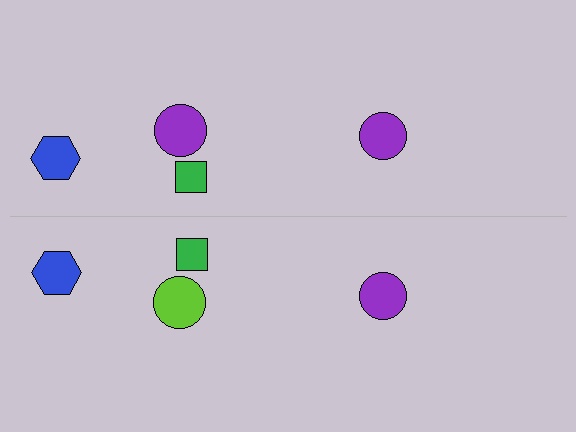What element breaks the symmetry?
The lime circle on the bottom side breaks the symmetry — its mirror counterpart is purple.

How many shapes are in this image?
There are 8 shapes in this image.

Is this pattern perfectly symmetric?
No, the pattern is not perfectly symmetric. The lime circle on the bottom side breaks the symmetry — its mirror counterpart is purple.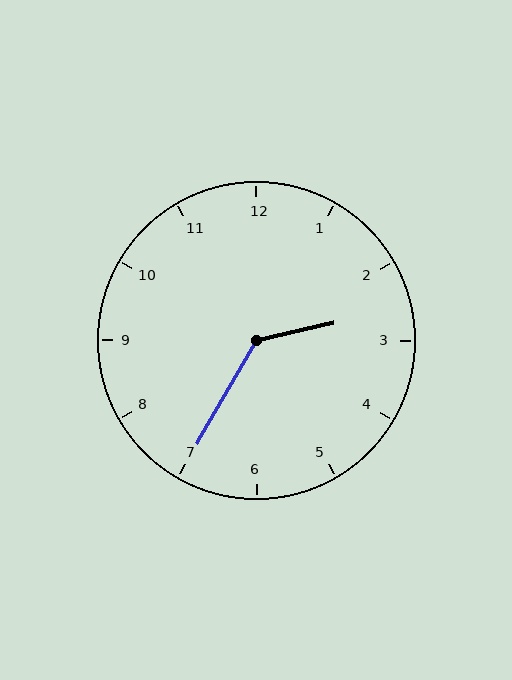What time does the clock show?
2:35.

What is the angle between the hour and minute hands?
Approximately 132 degrees.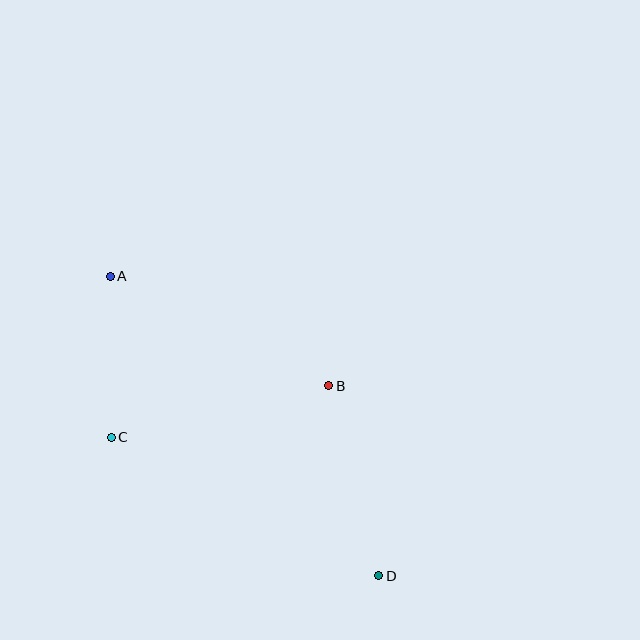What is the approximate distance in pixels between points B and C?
The distance between B and C is approximately 224 pixels.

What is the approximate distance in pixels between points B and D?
The distance between B and D is approximately 196 pixels.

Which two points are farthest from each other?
Points A and D are farthest from each other.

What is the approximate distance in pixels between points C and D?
The distance between C and D is approximately 301 pixels.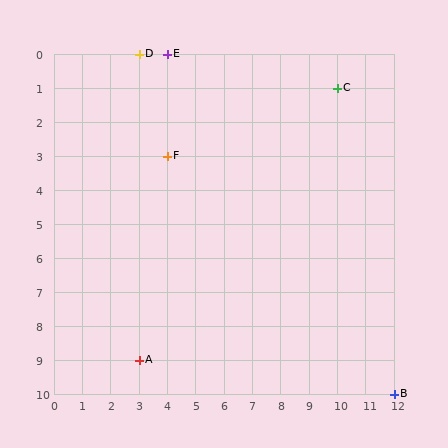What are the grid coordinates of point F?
Point F is at grid coordinates (4, 3).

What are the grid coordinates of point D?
Point D is at grid coordinates (3, 0).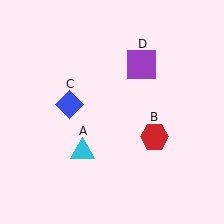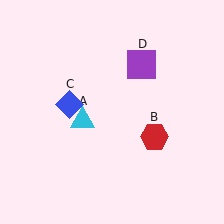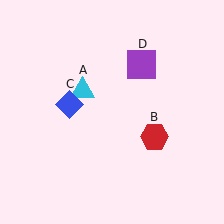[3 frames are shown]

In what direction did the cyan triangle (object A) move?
The cyan triangle (object A) moved up.